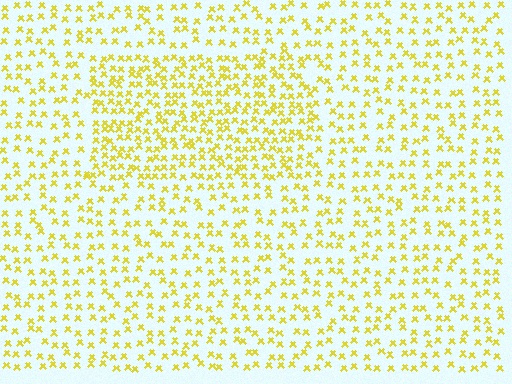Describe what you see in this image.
The image contains small yellow elements arranged at two different densities. A rectangle-shaped region is visible where the elements are more densely packed than the surrounding area.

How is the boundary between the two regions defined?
The boundary is defined by a change in element density (approximately 1.8x ratio). All elements are the same color, size, and shape.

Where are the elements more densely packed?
The elements are more densely packed inside the rectangle boundary.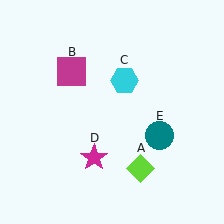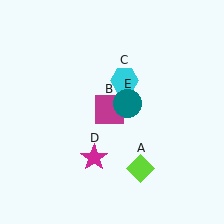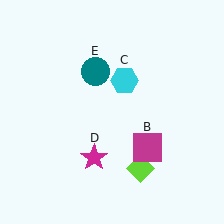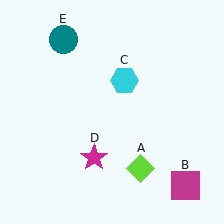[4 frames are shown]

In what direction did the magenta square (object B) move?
The magenta square (object B) moved down and to the right.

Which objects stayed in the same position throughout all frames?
Lime diamond (object A) and cyan hexagon (object C) and magenta star (object D) remained stationary.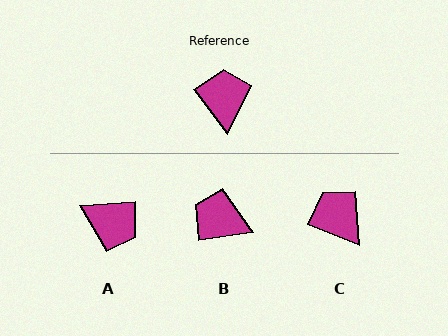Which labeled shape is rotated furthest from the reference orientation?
A, about 123 degrees away.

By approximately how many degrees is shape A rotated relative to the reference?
Approximately 123 degrees clockwise.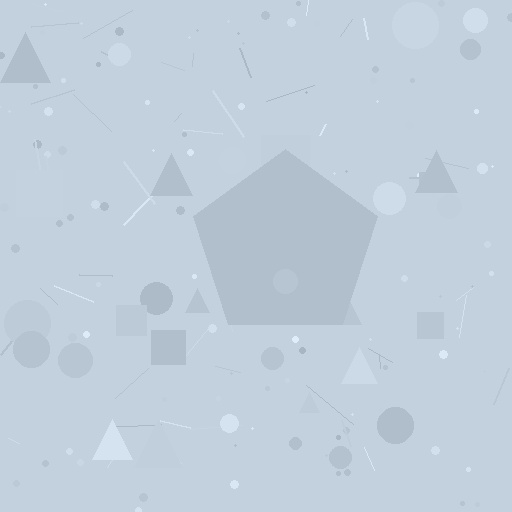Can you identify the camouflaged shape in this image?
The camouflaged shape is a pentagon.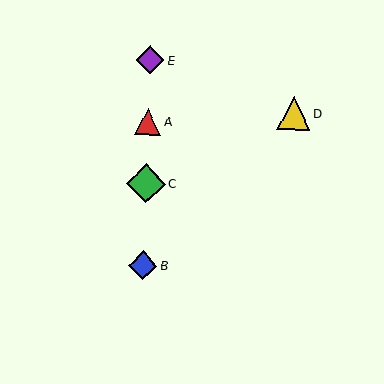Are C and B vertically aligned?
Yes, both are at x≈146.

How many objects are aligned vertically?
4 objects (A, B, C, E) are aligned vertically.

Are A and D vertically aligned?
No, A is at x≈148 and D is at x≈294.